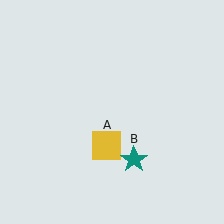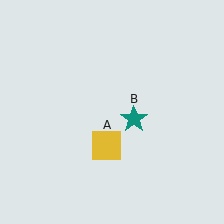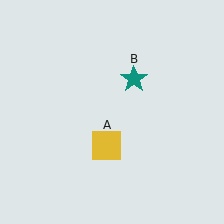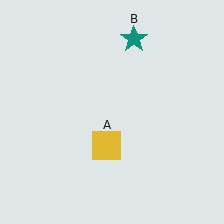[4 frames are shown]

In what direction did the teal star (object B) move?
The teal star (object B) moved up.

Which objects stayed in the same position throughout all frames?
Yellow square (object A) remained stationary.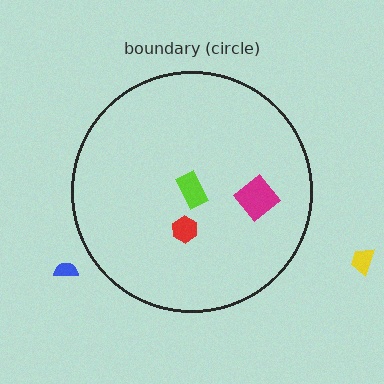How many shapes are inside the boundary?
3 inside, 2 outside.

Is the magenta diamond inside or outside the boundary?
Inside.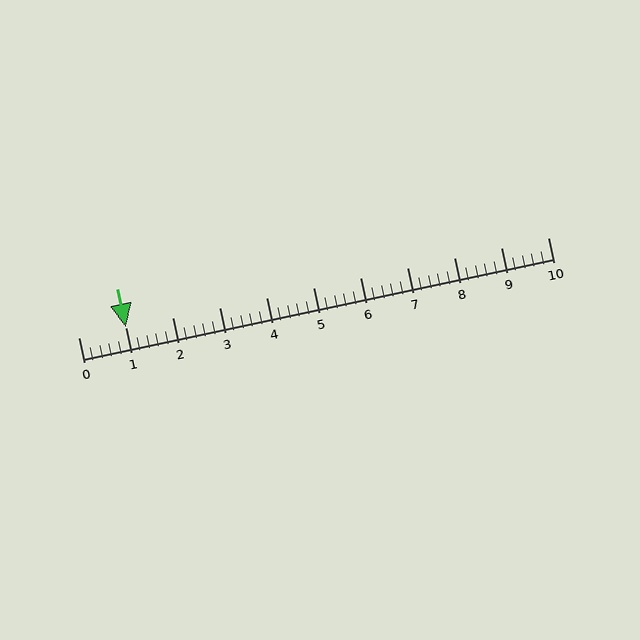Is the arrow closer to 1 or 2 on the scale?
The arrow is closer to 1.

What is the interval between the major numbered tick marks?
The major tick marks are spaced 1 units apart.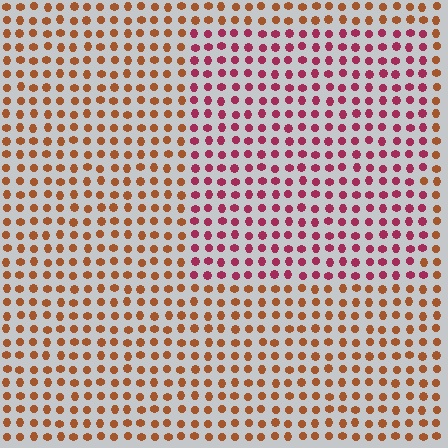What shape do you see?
I see a rectangle.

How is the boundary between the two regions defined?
The boundary is defined purely by a slight shift in hue (about 44 degrees). Spacing, size, and orientation are identical on both sides.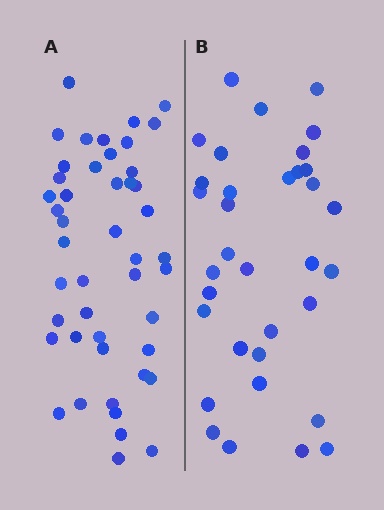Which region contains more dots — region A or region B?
Region A (the left region) has more dots.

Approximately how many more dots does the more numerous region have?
Region A has roughly 12 or so more dots than region B.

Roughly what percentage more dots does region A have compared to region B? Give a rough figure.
About 35% more.